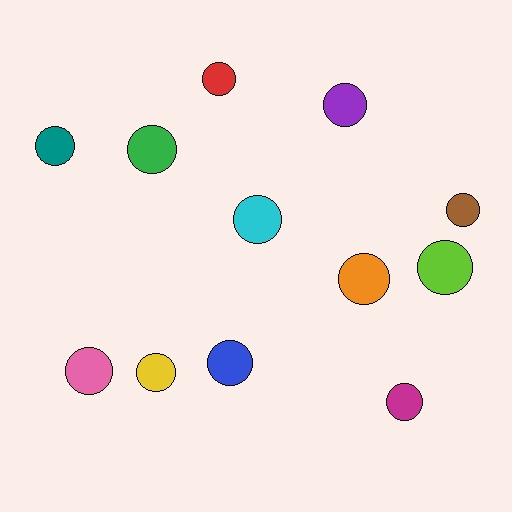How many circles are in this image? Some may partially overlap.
There are 12 circles.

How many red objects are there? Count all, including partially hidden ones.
There is 1 red object.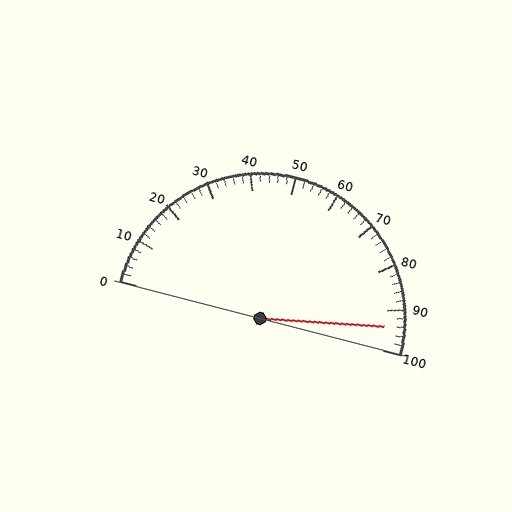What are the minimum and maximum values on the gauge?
The gauge ranges from 0 to 100.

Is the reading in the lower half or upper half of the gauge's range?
The reading is in the upper half of the range (0 to 100).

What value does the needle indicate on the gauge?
The needle indicates approximately 94.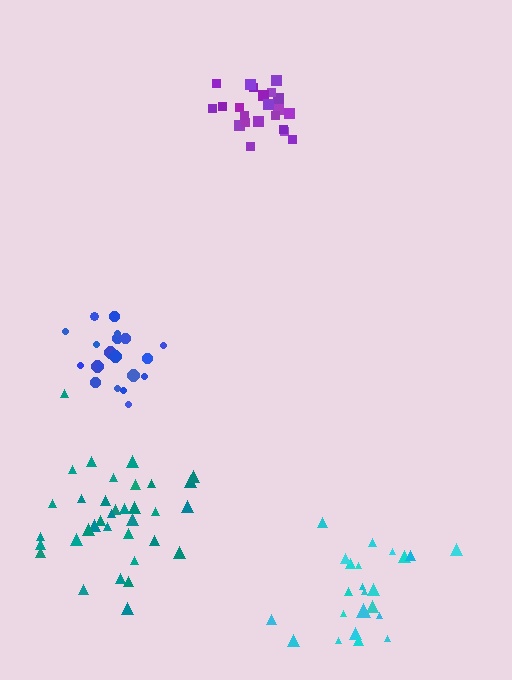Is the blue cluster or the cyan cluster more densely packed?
Blue.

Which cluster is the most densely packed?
Purple.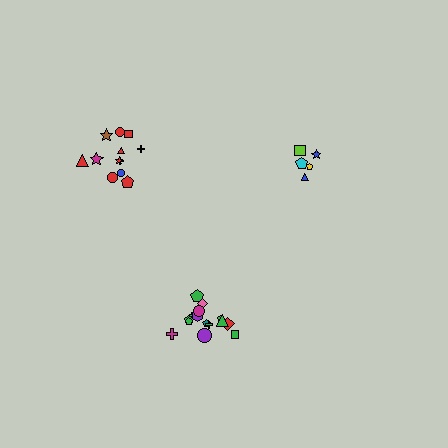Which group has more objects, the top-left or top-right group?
The top-left group.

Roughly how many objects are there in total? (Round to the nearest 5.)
Roughly 30 objects in total.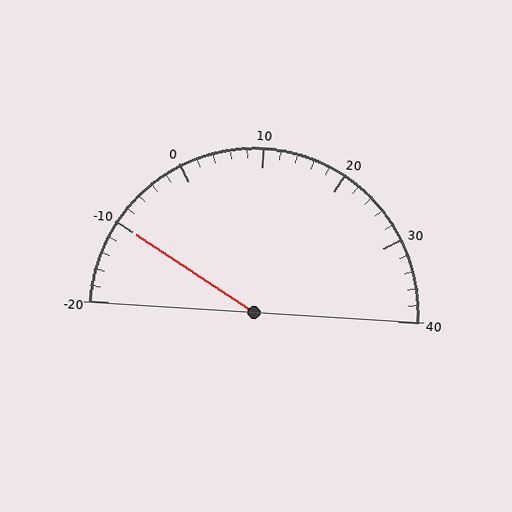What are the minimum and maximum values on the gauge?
The gauge ranges from -20 to 40.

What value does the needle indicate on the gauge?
The needle indicates approximately -10.